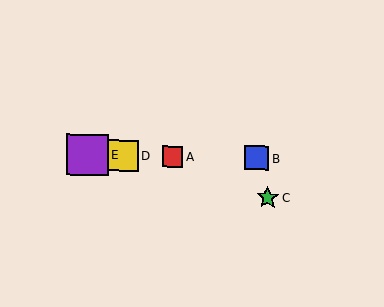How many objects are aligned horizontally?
4 objects (A, B, D, E) are aligned horizontally.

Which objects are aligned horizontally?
Objects A, B, D, E are aligned horizontally.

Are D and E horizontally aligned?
Yes, both are at y≈155.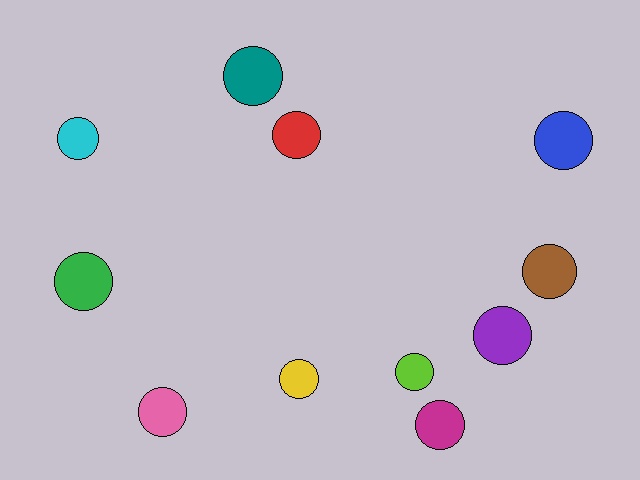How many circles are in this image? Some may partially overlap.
There are 11 circles.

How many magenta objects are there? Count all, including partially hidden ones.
There is 1 magenta object.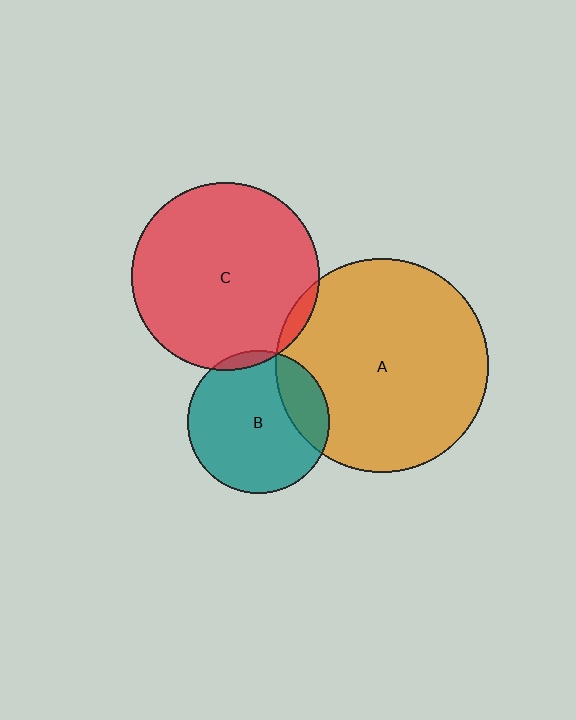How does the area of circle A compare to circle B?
Approximately 2.2 times.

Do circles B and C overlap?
Yes.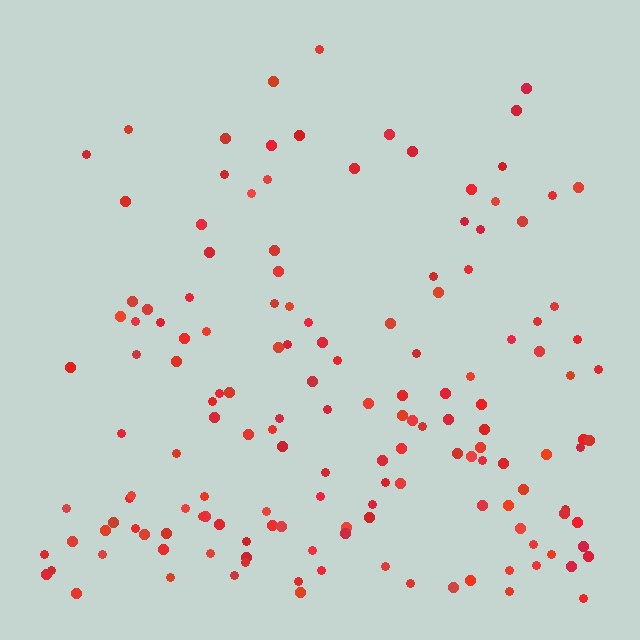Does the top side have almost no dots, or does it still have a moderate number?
Still a moderate number, just noticeably fewer than the bottom.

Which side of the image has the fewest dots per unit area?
The top.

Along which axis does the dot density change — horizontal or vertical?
Vertical.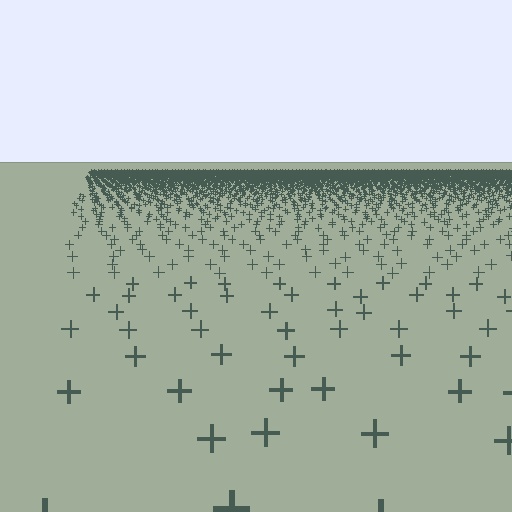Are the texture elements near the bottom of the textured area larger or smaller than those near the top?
Larger. Near the bottom, elements are closer to the viewer and appear at a bigger on-screen size.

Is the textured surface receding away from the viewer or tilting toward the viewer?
The surface is receding away from the viewer. Texture elements get smaller and denser toward the top.